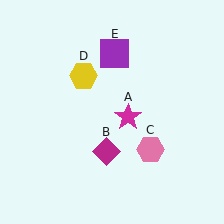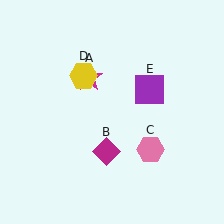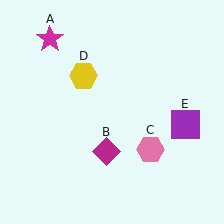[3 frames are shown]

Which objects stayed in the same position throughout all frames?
Magenta diamond (object B) and pink hexagon (object C) and yellow hexagon (object D) remained stationary.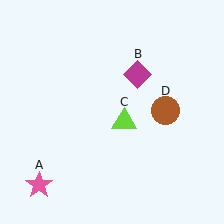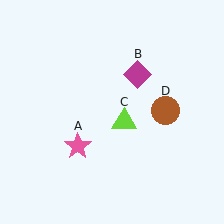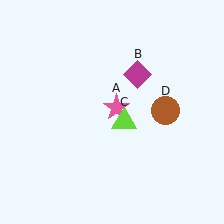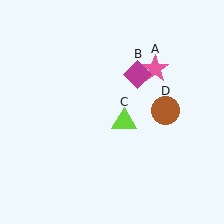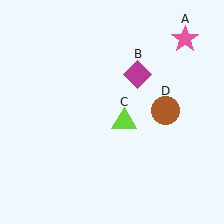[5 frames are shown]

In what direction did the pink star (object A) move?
The pink star (object A) moved up and to the right.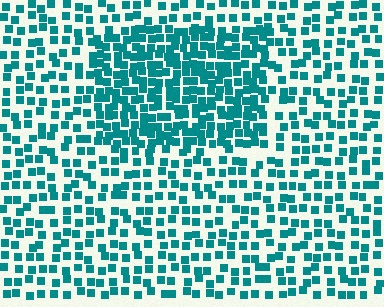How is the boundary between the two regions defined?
The boundary is defined by a change in element density (approximately 1.9x ratio). All elements are the same color, size, and shape.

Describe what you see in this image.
The image contains small teal elements arranged at two different densities. A rectangle-shaped region is visible where the elements are more densely packed than the surrounding area.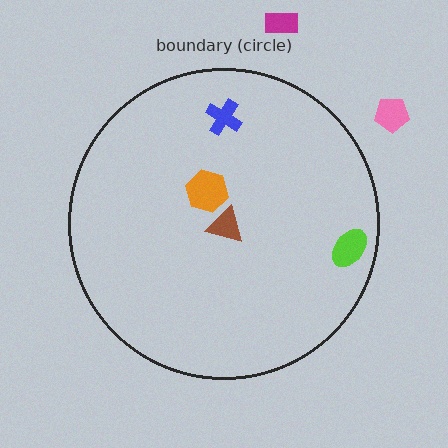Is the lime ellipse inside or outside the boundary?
Inside.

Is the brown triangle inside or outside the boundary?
Inside.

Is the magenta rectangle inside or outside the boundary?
Outside.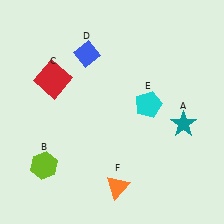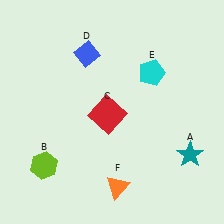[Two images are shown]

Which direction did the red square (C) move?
The red square (C) moved right.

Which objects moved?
The objects that moved are: the teal star (A), the red square (C), the cyan pentagon (E).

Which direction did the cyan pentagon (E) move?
The cyan pentagon (E) moved up.